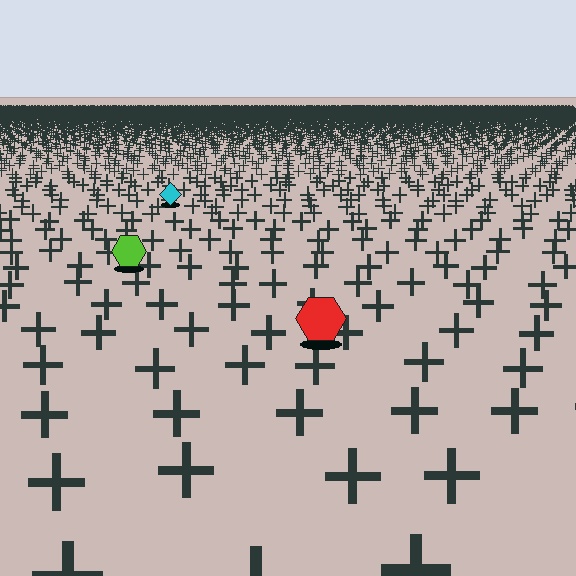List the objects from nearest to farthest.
From nearest to farthest: the red hexagon, the lime hexagon, the cyan diamond.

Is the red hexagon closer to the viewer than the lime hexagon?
Yes. The red hexagon is closer — you can tell from the texture gradient: the ground texture is coarser near it.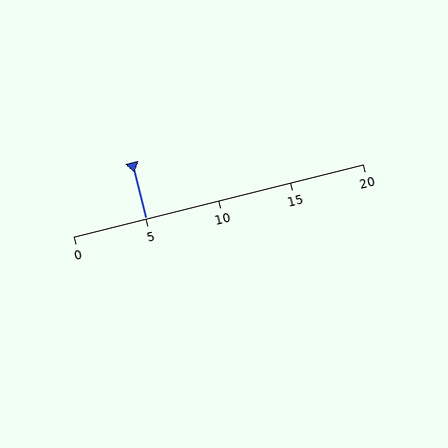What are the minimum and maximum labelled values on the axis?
The axis runs from 0 to 20.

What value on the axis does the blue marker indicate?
The marker indicates approximately 5.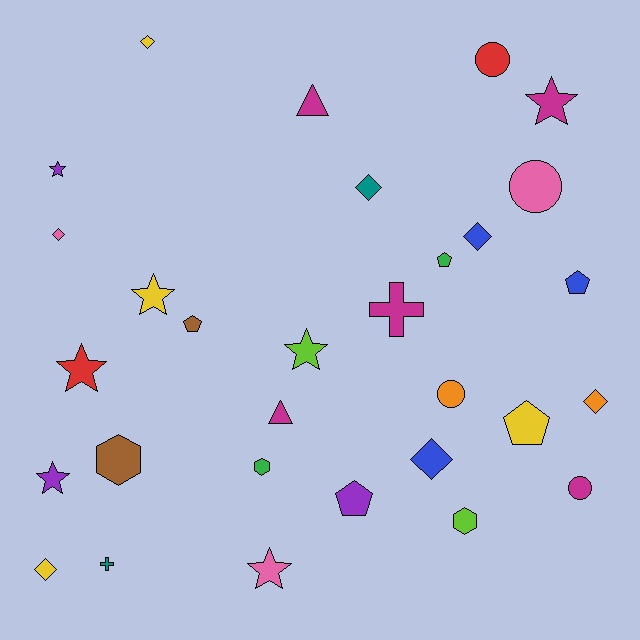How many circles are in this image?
There are 4 circles.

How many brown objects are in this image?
There are 2 brown objects.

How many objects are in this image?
There are 30 objects.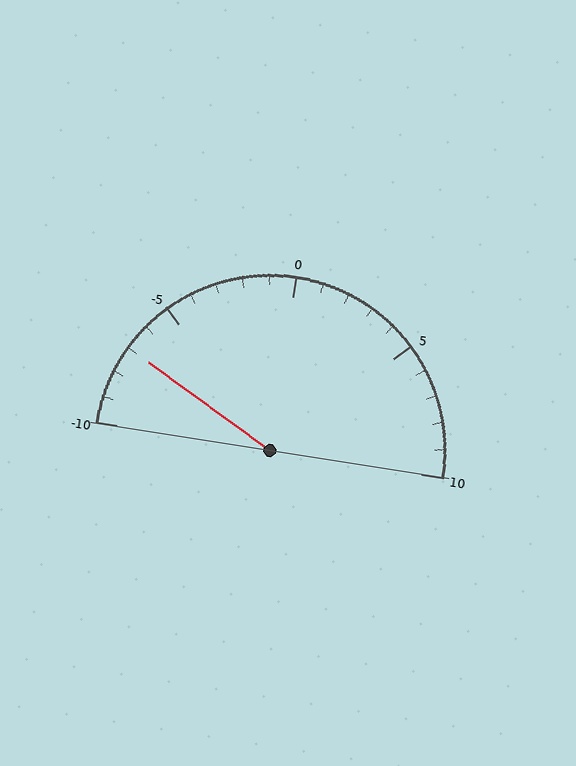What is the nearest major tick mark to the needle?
The nearest major tick mark is -5.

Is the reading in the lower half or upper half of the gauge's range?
The reading is in the lower half of the range (-10 to 10).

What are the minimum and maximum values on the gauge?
The gauge ranges from -10 to 10.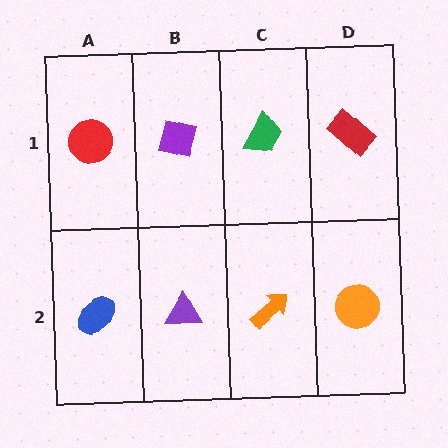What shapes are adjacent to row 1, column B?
A purple triangle (row 2, column B), a red circle (row 1, column A), a green trapezoid (row 1, column C).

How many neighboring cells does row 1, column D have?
2.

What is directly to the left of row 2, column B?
A blue ellipse.